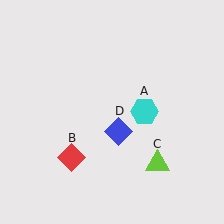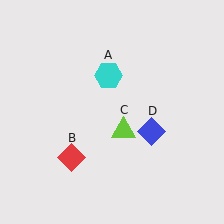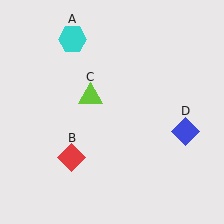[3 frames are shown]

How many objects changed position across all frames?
3 objects changed position: cyan hexagon (object A), lime triangle (object C), blue diamond (object D).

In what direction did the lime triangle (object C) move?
The lime triangle (object C) moved up and to the left.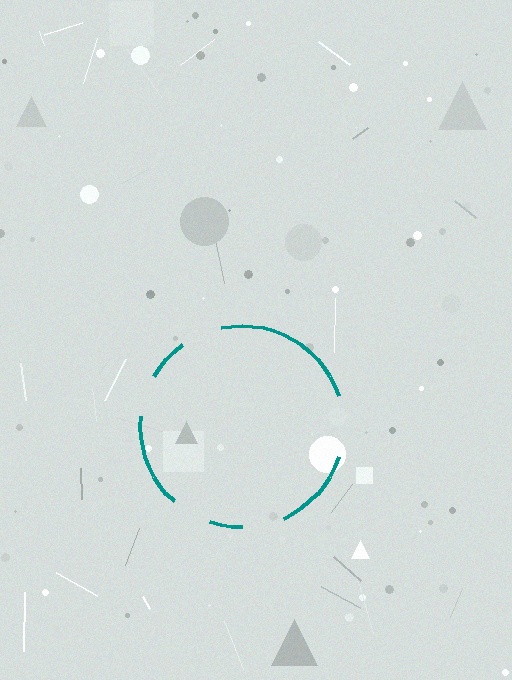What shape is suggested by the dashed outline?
The dashed outline suggests a circle.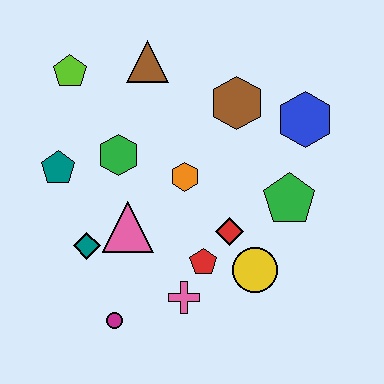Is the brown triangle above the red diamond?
Yes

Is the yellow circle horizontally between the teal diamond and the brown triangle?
No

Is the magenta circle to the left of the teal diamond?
No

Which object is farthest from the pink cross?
The lime pentagon is farthest from the pink cross.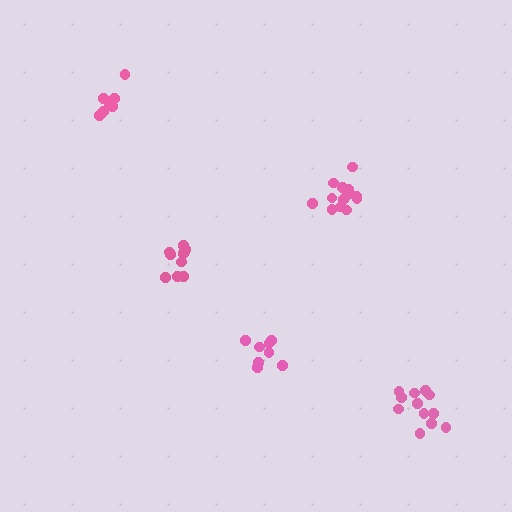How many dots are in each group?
Group 1: 13 dots, Group 2: 10 dots, Group 3: 7 dots, Group 4: 8 dots, Group 5: 12 dots (50 total).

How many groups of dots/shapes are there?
There are 5 groups.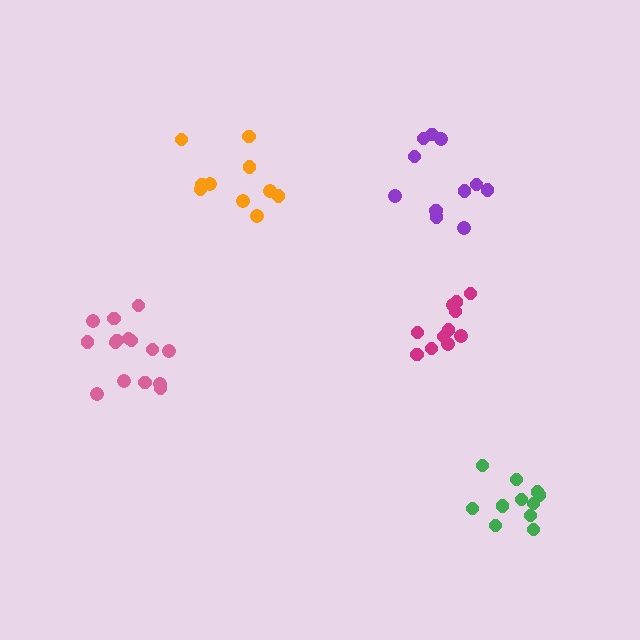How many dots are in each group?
Group 1: 11 dots, Group 2: 15 dots, Group 3: 11 dots, Group 4: 10 dots, Group 5: 11 dots (58 total).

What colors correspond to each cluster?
The clusters are colored: purple, pink, green, orange, magenta.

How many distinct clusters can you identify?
There are 5 distinct clusters.